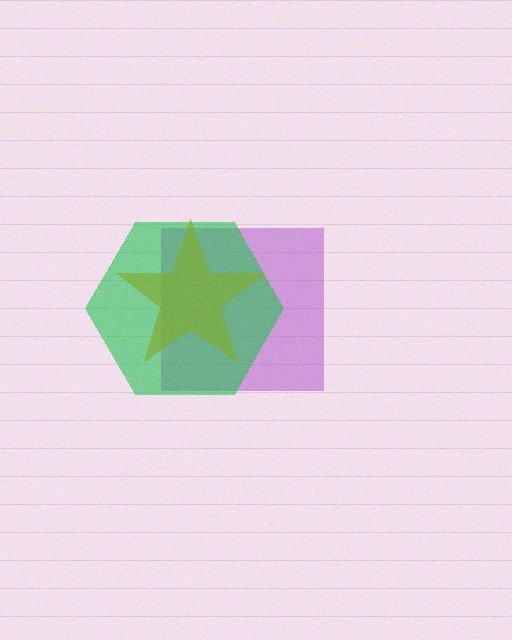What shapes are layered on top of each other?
The layered shapes are: a purple square, an orange star, a green hexagon.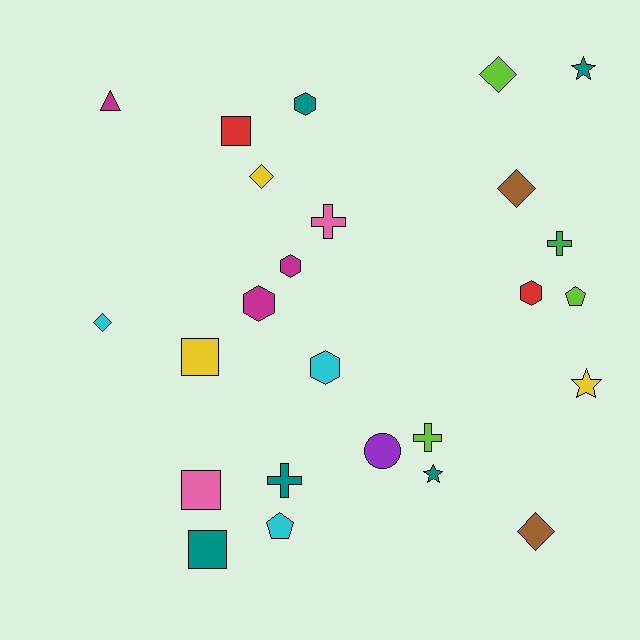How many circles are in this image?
There is 1 circle.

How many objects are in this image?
There are 25 objects.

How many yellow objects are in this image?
There are 3 yellow objects.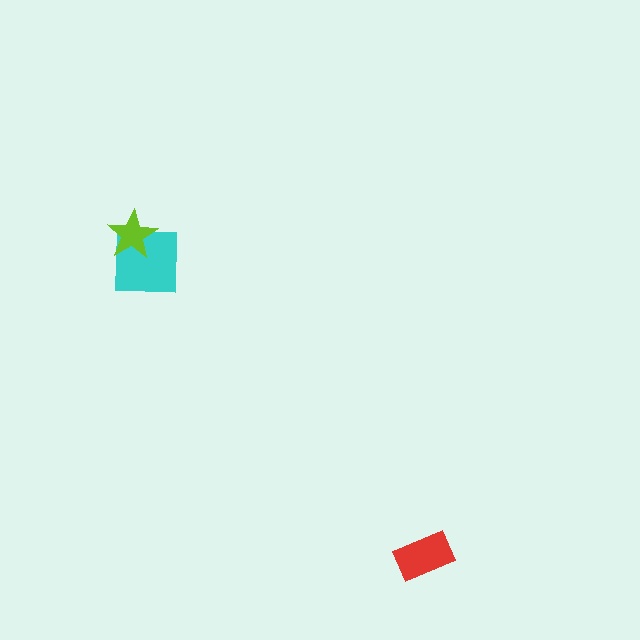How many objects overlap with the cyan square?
1 object overlaps with the cyan square.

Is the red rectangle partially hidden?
No, no other shape covers it.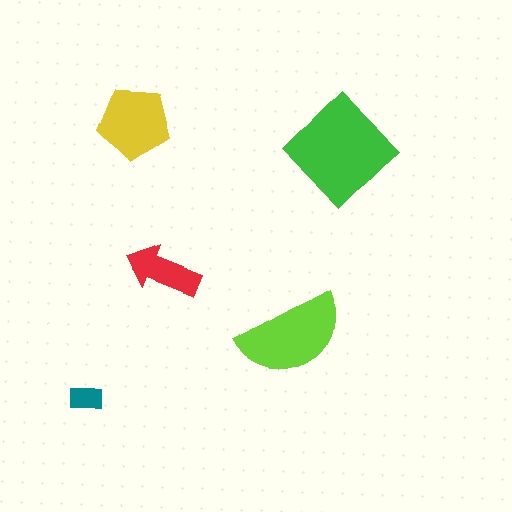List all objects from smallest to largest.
The teal rectangle, the red arrow, the yellow pentagon, the lime semicircle, the green diamond.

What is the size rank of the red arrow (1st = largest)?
4th.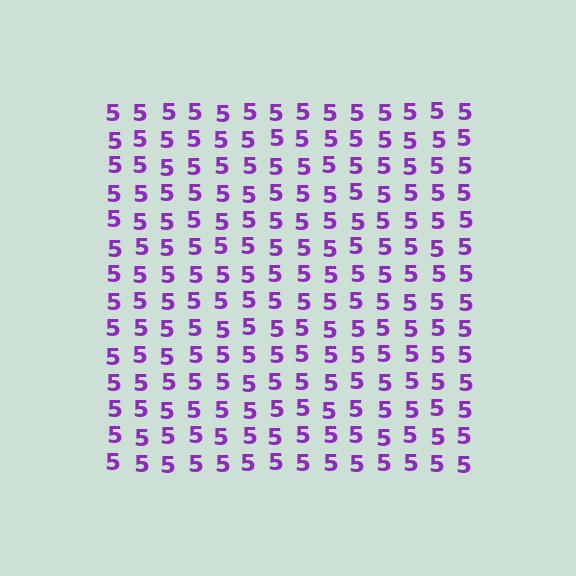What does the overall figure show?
The overall figure shows a square.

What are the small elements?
The small elements are digit 5's.